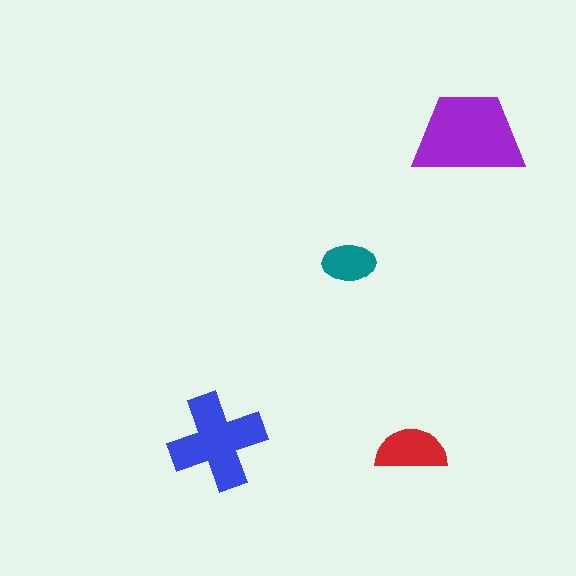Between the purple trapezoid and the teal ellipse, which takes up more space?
The purple trapezoid.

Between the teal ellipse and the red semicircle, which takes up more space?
The red semicircle.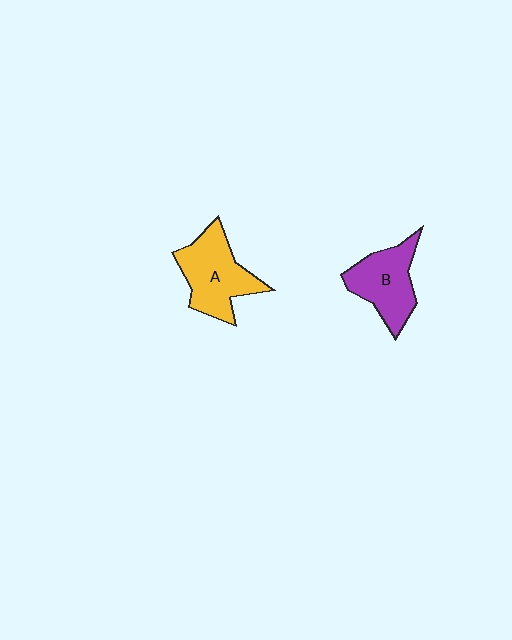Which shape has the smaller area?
Shape B (purple).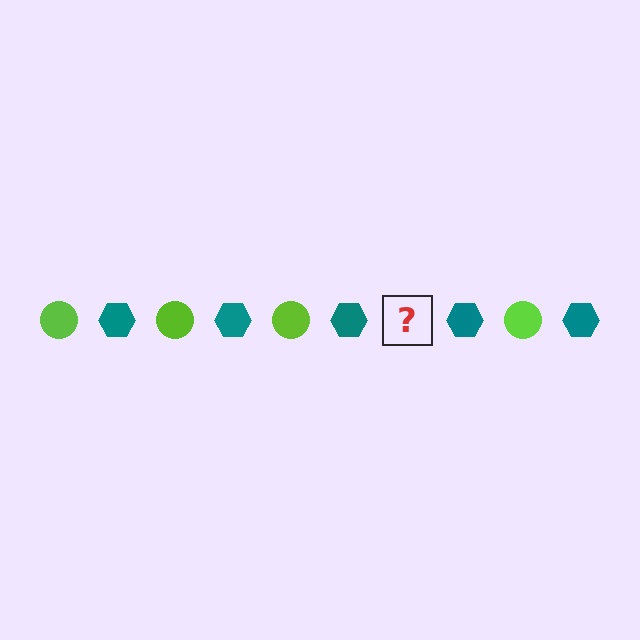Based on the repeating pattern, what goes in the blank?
The blank should be a lime circle.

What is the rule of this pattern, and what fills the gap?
The rule is that the pattern alternates between lime circle and teal hexagon. The gap should be filled with a lime circle.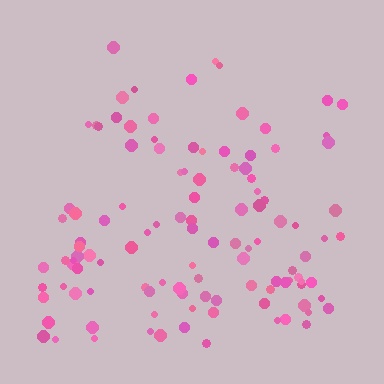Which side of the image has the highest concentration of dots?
The bottom.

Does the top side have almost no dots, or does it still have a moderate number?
Still a moderate number, just noticeably fewer than the bottom.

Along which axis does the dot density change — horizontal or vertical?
Vertical.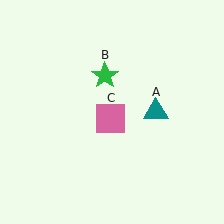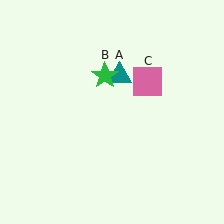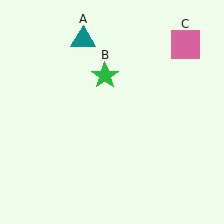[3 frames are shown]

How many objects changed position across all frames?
2 objects changed position: teal triangle (object A), pink square (object C).